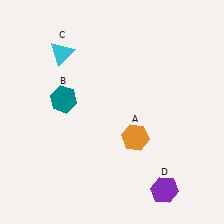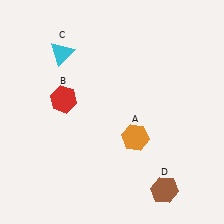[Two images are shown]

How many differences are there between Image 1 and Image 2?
There are 2 differences between the two images.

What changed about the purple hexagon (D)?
In Image 1, D is purple. In Image 2, it changed to brown.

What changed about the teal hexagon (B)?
In Image 1, B is teal. In Image 2, it changed to red.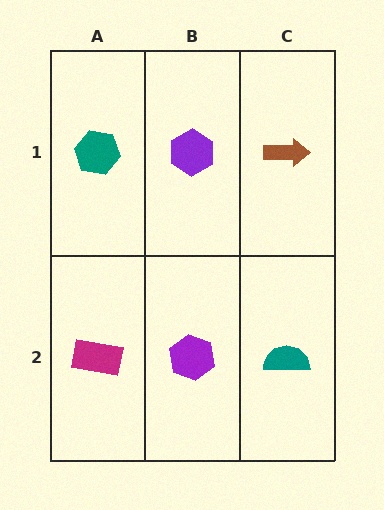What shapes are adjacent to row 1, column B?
A purple hexagon (row 2, column B), a teal hexagon (row 1, column A), a brown arrow (row 1, column C).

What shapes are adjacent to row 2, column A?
A teal hexagon (row 1, column A), a purple hexagon (row 2, column B).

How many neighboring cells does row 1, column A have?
2.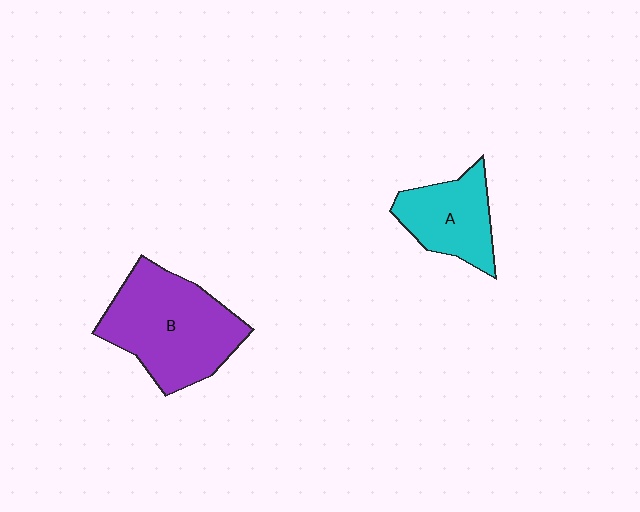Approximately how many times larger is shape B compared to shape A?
Approximately 1.7 times.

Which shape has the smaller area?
Shape A (cyan).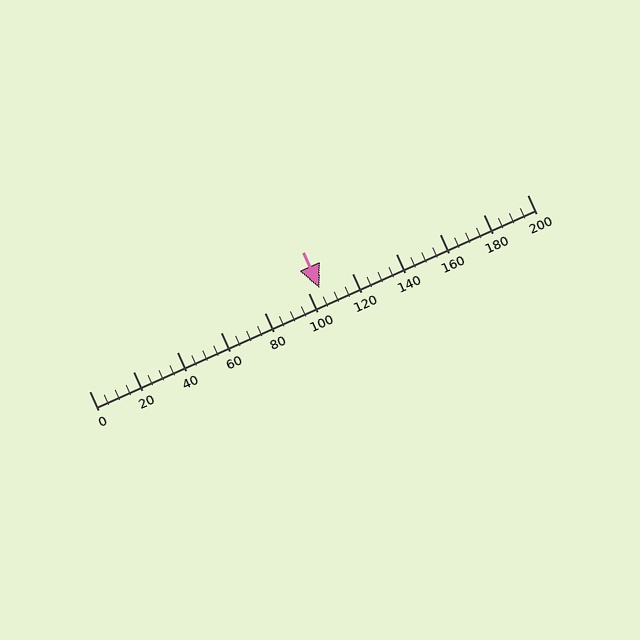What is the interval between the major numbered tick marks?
The major tick marks are spaced 20 units apart.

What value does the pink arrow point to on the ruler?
The pink arrow points to approximately 105.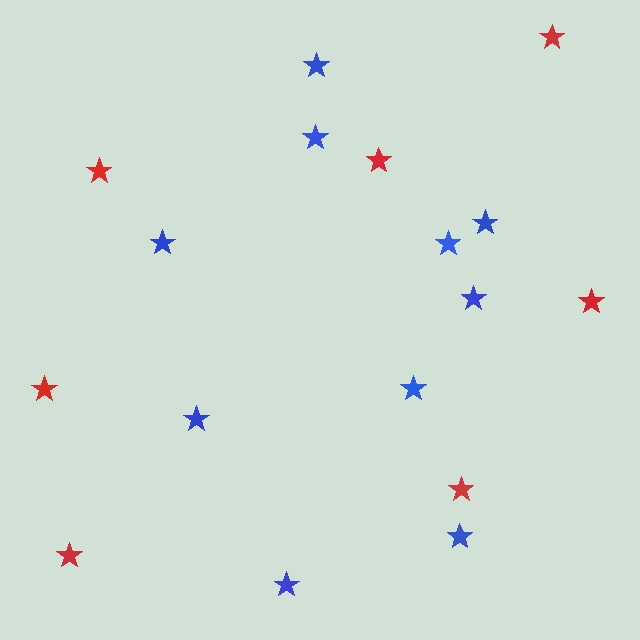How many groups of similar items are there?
There are 2 groups: one group of red stars (7) and one group of blue stars (10).